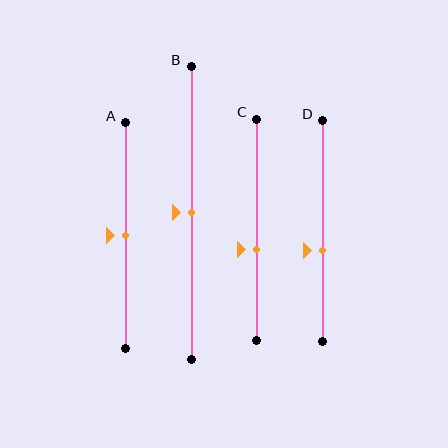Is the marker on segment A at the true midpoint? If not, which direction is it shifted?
Yes, the marker on segment A is at the true midpoint.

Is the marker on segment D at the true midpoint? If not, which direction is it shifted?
No, the marker on segment D is shifted downward by about 9% of the segment length.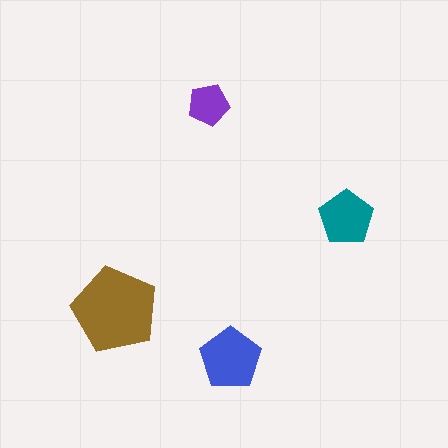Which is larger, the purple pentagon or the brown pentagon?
The brown one.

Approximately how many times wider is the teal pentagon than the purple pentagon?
About 1.5 times wider.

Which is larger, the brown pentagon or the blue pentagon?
The brown one.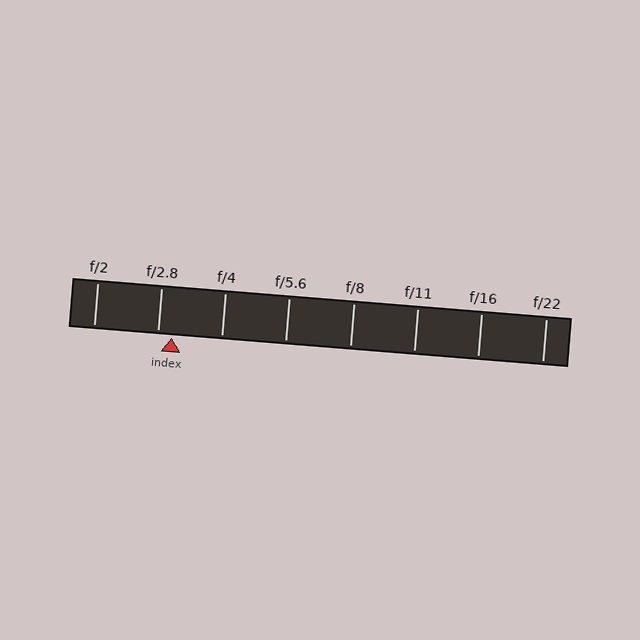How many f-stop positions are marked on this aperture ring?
There are 8 f-stop positions marked.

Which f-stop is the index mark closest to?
The index mark is closest to f/2.8.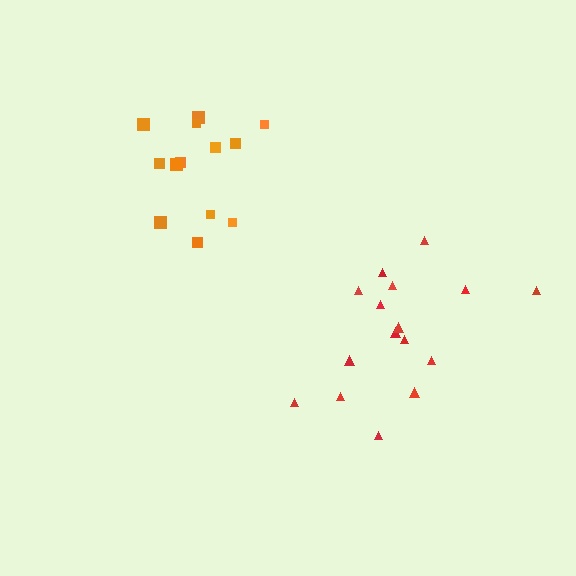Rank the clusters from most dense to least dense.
red, orange.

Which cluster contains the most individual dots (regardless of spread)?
Red (16).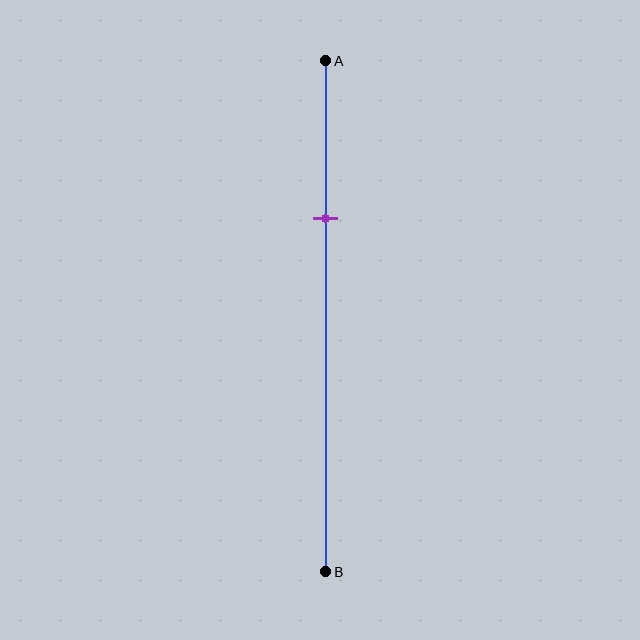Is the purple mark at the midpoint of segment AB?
No, the mark is at about 30% from A, not at the 50% midpoint.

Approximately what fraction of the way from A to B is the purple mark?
The purple mark is approximately 30% of the way from A to B.